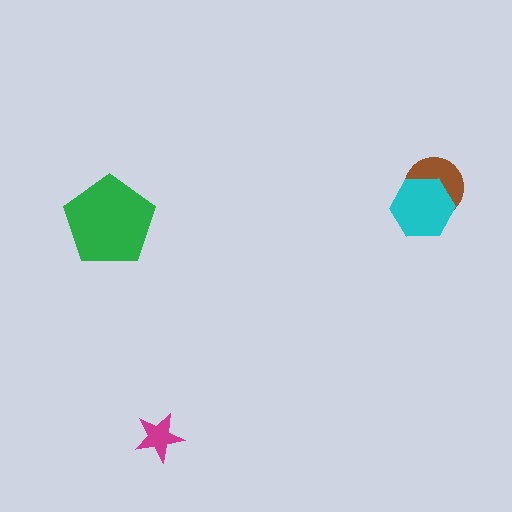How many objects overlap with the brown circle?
1 object overlaps with the brown circle.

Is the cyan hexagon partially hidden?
No, no other shape covers it.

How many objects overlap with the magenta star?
0 objects overlap with the magenta star.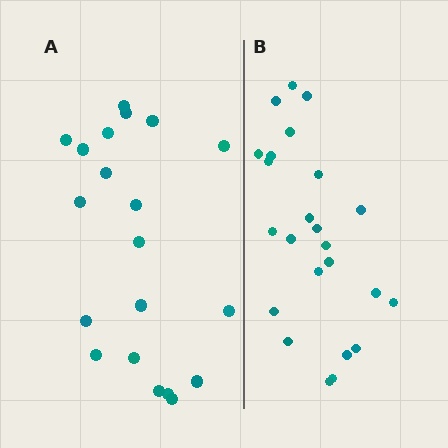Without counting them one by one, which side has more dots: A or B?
Region B (the right region) has more dots.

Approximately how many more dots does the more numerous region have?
Region B has about 4 more dots than region A.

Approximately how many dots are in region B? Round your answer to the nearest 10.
About 20 dots. (The exact count is 24, which rounds to 20.)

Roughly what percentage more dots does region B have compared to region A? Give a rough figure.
About 20% more.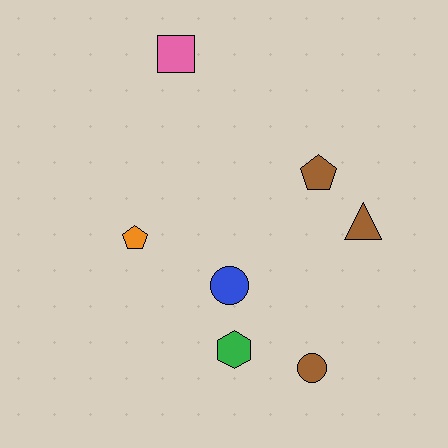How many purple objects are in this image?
There are no purple objects.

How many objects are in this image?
There are 7 objects.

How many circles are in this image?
There are 2 circles.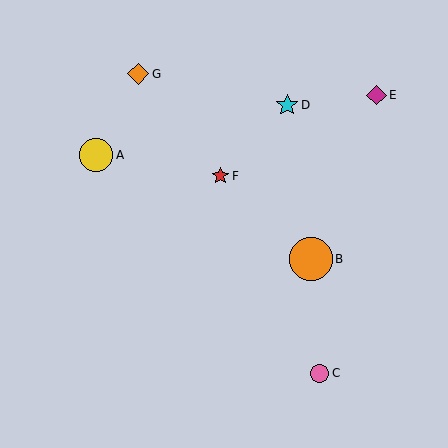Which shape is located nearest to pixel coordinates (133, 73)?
The orange diamond (labeled G) at (138, 74) is nearest to that location.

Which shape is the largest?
The orange circle (labeled B) is the largest.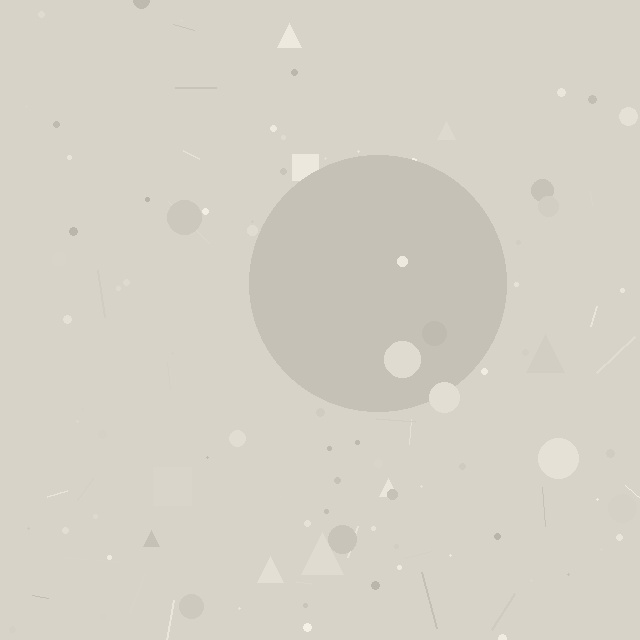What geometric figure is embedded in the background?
A circle is embedded in the background.